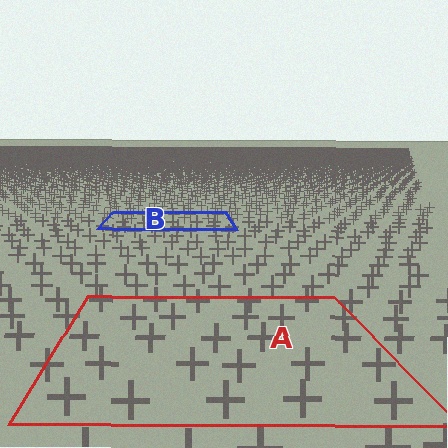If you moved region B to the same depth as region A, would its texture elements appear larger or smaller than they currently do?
They would appear larger. At a closer depth, the same texture elements are projected at a bigger on-screen size.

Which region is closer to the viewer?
Region A is closer. The texture elements there are larger and more spread out.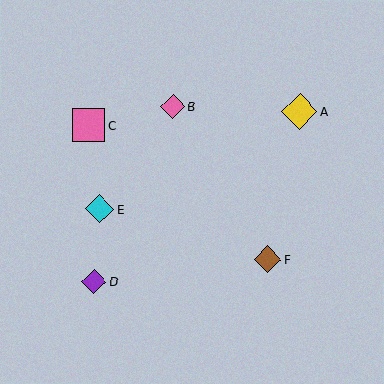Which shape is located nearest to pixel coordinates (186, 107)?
The pink diamond (labeled B) at (173, 106) is nearest to that location.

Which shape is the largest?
The yellow diamond (labeled A) is the largest.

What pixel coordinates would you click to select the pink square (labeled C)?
Click at (89, 125) to select the pink square C.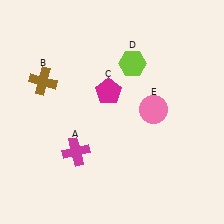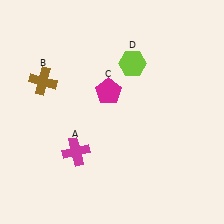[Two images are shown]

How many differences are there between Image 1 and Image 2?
There is 1 difference between the two images.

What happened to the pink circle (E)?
The pink circle (E) was removed in Image 2. It was in the top-right area of Image 1.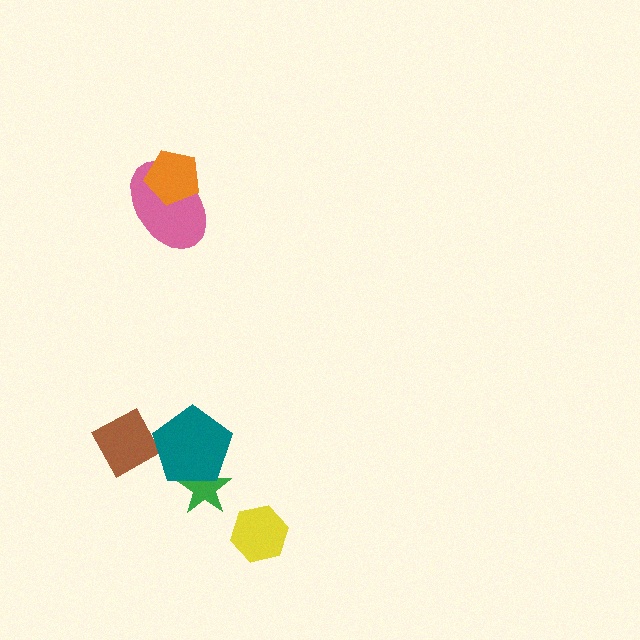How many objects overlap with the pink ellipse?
1 object overlaps with the pink ellipse.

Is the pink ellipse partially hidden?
Yes, it is partially covered by another shape.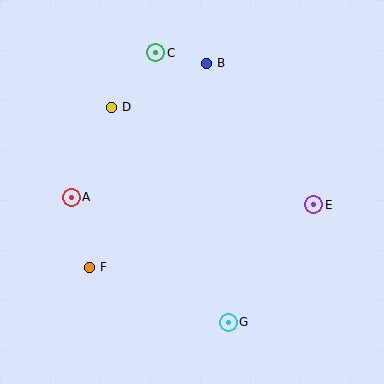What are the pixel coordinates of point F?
Point F is at (89, 267).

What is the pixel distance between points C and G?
The distance between C and G is 279 pixels.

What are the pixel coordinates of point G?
Point G is at (228, 322).